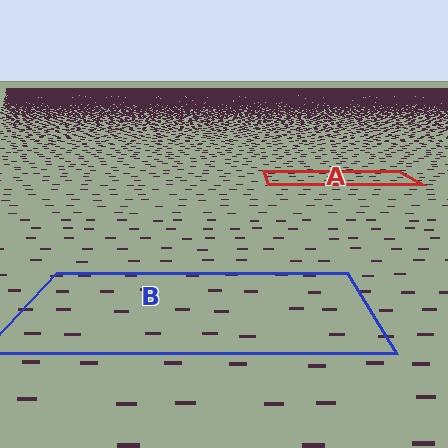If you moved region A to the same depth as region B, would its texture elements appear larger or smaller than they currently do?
They would appear larger. At a closer depth, the same texture elements are projected at a bigger on-screen size.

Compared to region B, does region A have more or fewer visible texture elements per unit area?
Region A has more texture elements per unit area — they are packed more densely because it is farther away.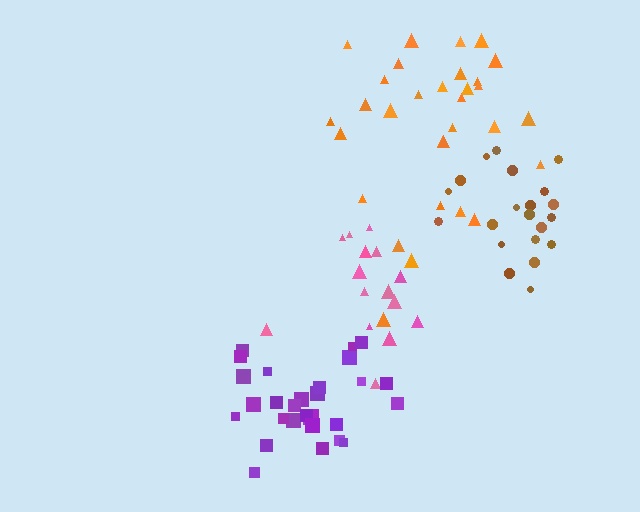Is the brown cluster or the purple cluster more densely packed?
Purple.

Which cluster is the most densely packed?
Purple.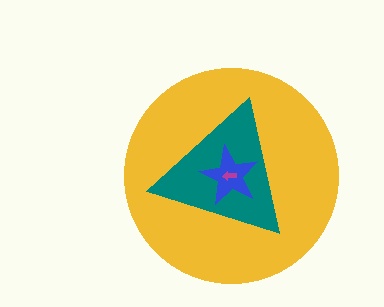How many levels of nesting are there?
4.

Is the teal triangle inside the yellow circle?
Yes.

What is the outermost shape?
The yellow circle.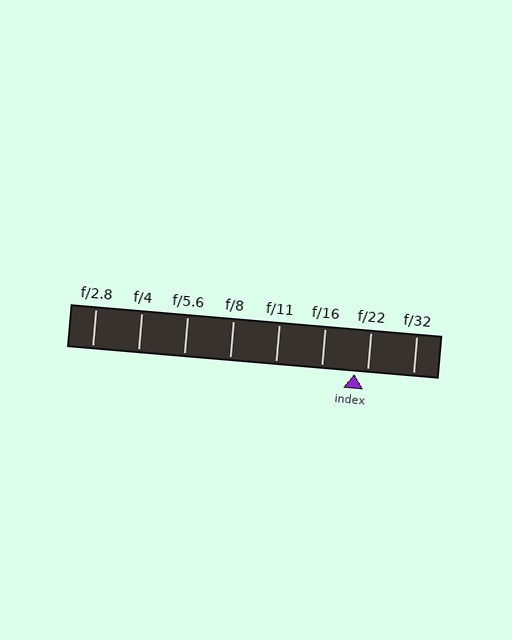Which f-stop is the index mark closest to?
The index mark is closest to f/22.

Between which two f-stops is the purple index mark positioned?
The index mark is between f/16 and f/22.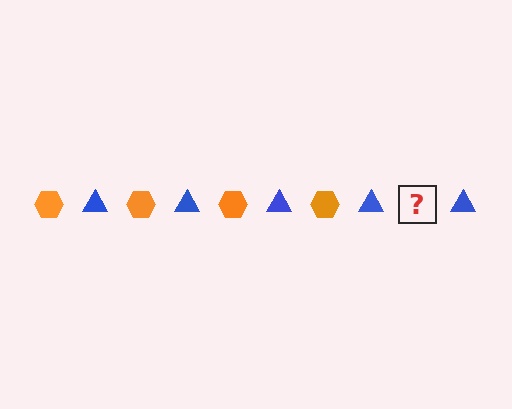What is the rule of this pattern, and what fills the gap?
The rule is that the pattern alternates between orange hexagon and blue triangle. The gap should be filled with an orange hexagon.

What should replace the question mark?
The question mark should be replaced with an orange hexagon.